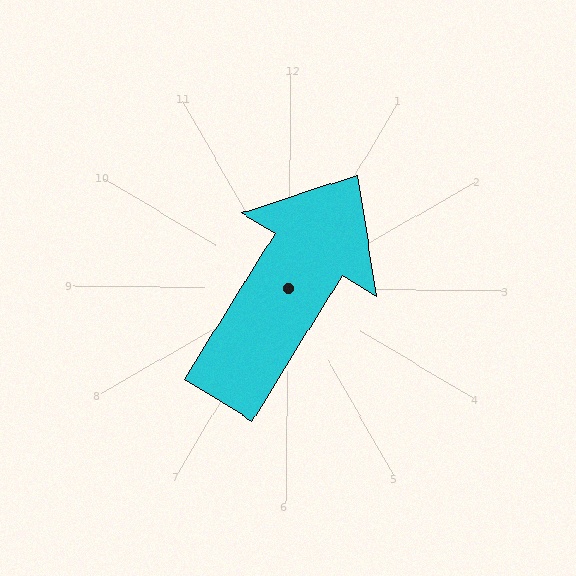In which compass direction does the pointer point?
Northeast.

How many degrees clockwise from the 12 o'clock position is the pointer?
Approximately 31 degrees.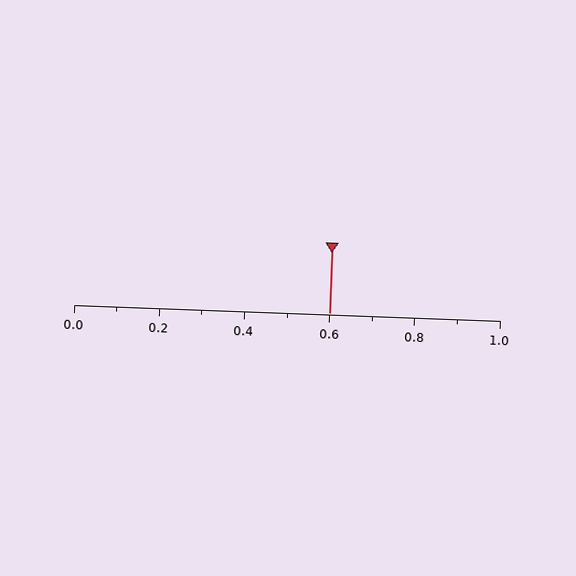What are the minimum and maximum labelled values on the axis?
The axis runs from 0.0 to 1.0.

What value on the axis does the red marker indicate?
The marker indicates approximately 0.6.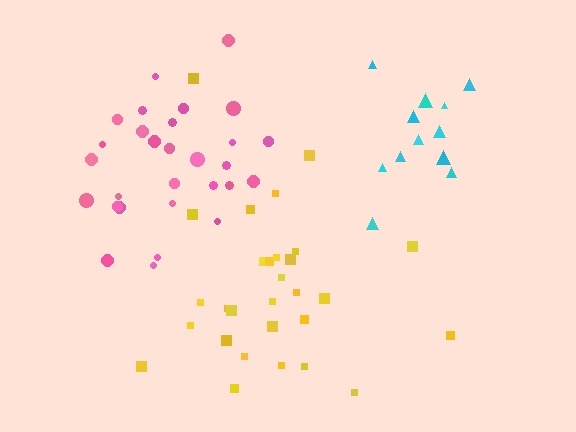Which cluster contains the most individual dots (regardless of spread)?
Pink (29).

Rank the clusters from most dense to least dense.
pink, yellow, cyan.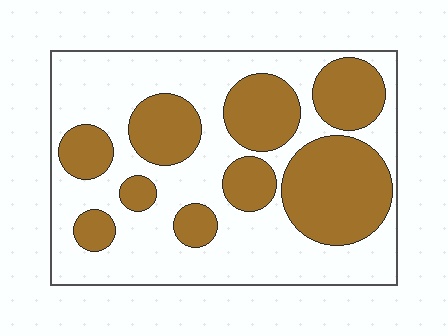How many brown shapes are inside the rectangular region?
9.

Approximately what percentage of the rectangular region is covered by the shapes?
Approximately 40%.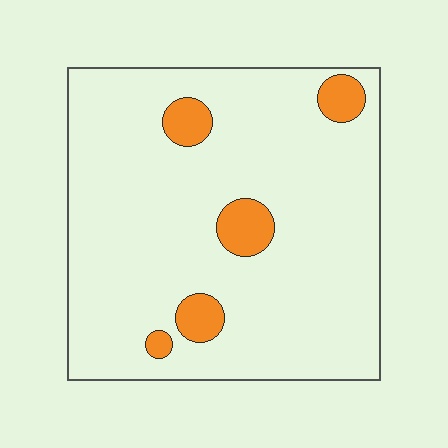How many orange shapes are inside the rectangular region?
5.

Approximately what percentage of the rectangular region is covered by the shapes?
Approximately 10%.